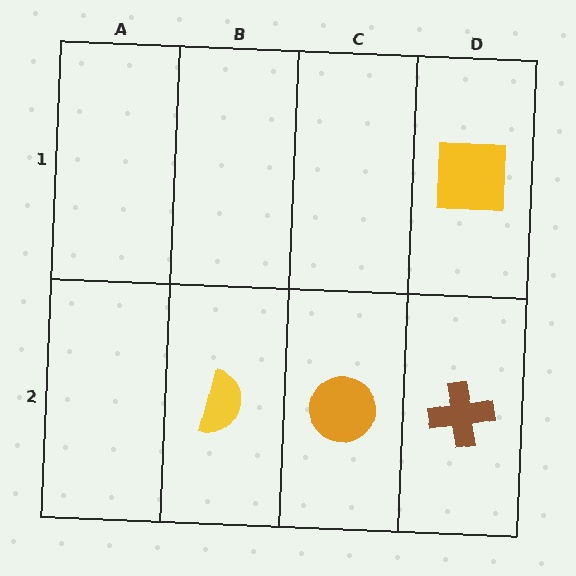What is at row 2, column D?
A brown cross.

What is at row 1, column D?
A yellow square.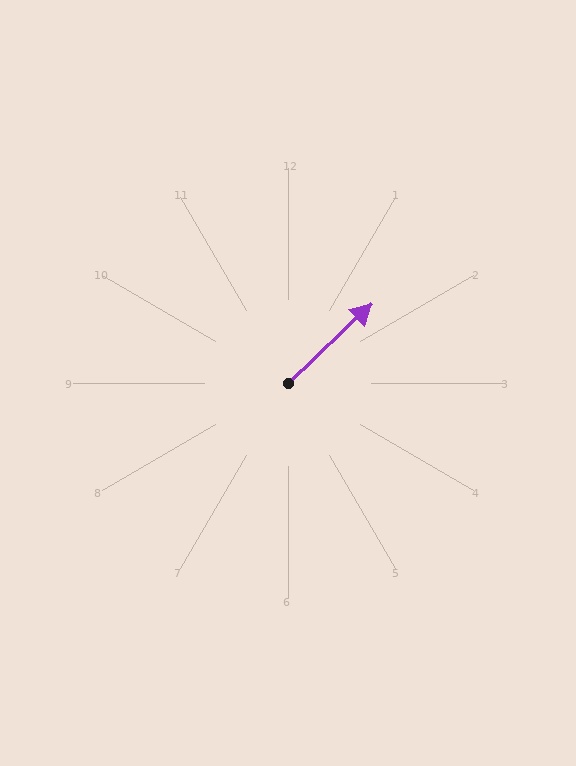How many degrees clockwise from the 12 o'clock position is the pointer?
Approximately 46 degrees.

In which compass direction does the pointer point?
Northeast.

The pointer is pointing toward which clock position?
Roughly 2 o'clock.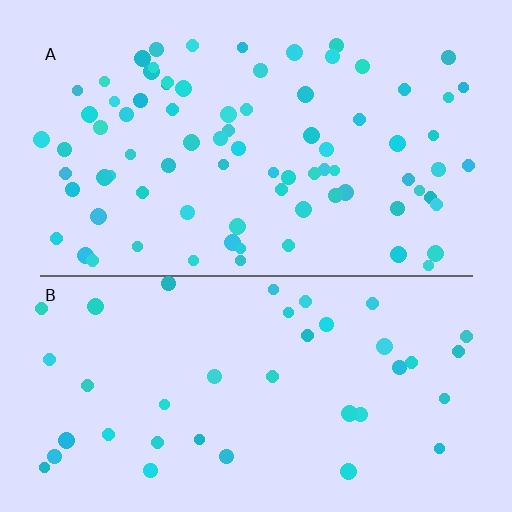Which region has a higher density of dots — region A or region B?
A (the top).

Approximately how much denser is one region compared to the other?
Approximately 2.0× — region A over region B.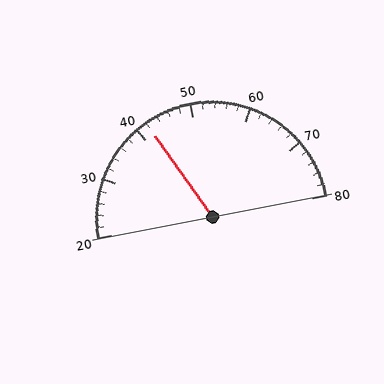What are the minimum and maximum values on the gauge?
The gauge ranges from 20 to 80.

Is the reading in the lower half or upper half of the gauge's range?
The reading is in the lower half of the range (20 to 80).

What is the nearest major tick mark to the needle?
The nearest major tick mark is 40.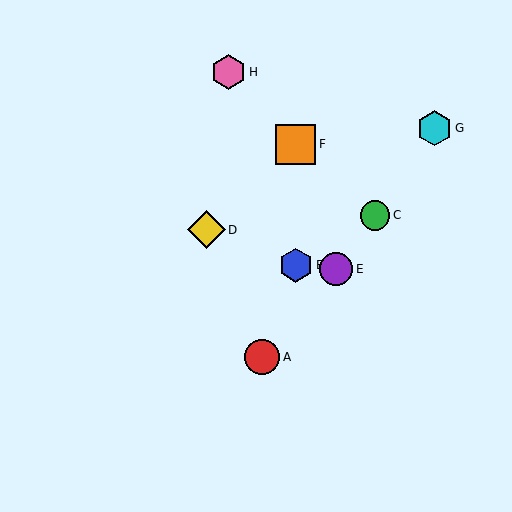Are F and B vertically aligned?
Yes, both are at x≈296.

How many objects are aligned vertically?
2 objects (B, F) are aligned vertically.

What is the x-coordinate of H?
Object H is at x≈229.